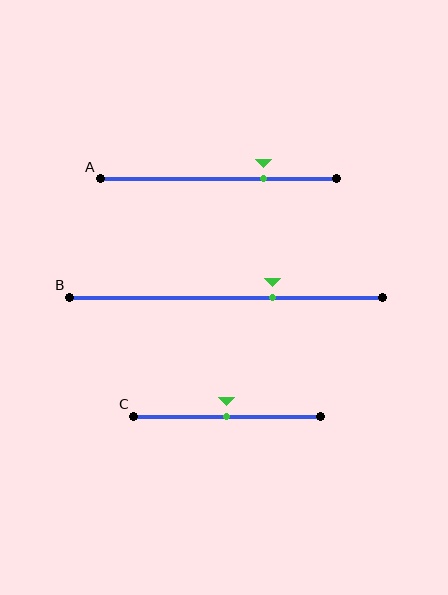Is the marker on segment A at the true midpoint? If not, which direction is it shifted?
No, the marker on segment A is shifted to the right by about 19% of the segment length.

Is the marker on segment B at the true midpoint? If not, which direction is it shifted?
No, the marker on segment B is shifted to the right by about 15% of the segment length.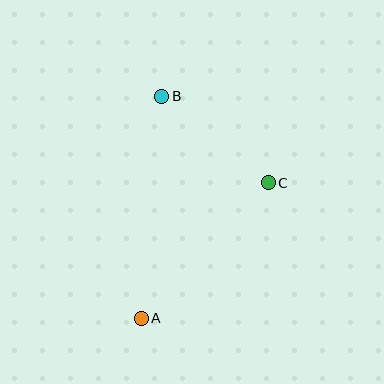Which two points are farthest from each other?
Points A and B are farthest from each other.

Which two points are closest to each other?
Points B and C are closest to each other.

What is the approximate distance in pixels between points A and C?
The distance between A and C is approximately 186 pixels.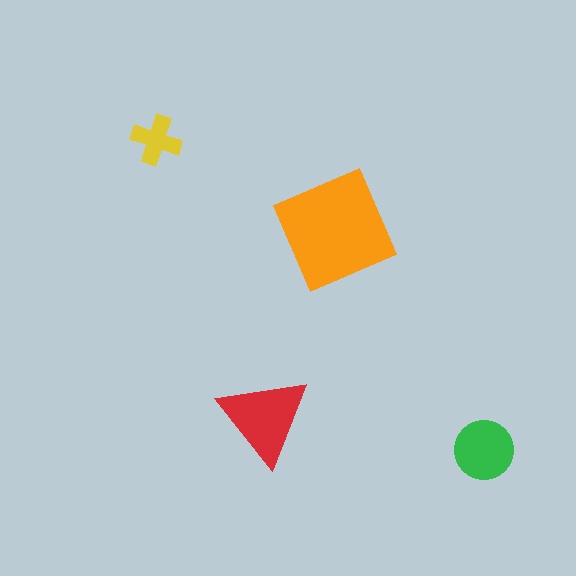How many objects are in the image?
There are 4 objects in the image.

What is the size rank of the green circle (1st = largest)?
3rd.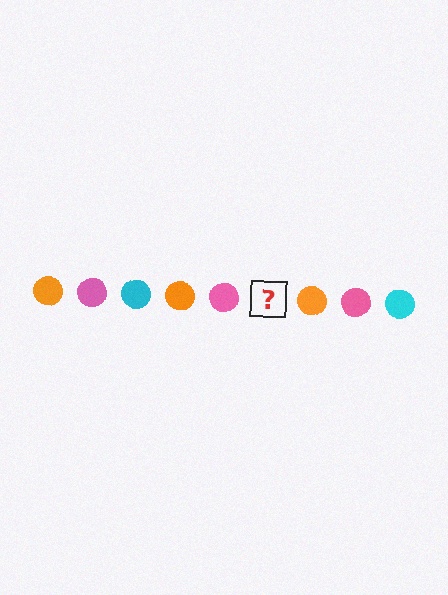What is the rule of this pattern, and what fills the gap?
The rule is that the pattern cycles through orange, pink, cyan circles. The gap should be filled with a cyan circle.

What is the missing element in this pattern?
The missing element is a cyan circle.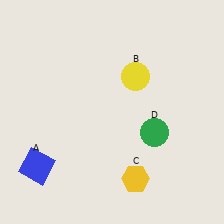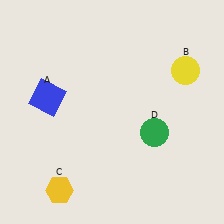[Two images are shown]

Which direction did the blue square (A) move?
The blue square (A) moved up.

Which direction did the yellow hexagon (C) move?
The yellow hexagon (C) moved left.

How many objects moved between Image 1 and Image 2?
3 objects moved between the two images.